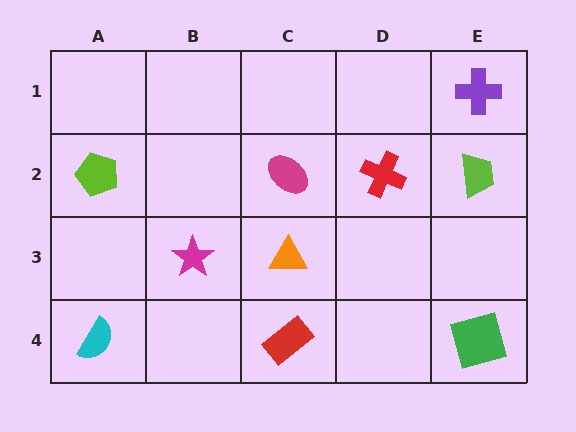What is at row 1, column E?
A purple cross.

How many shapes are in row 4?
3 shapes.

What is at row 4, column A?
A cyan semicircle.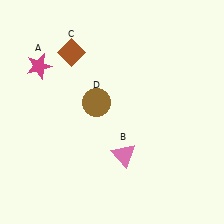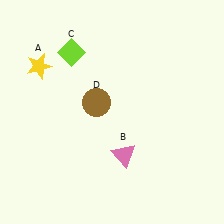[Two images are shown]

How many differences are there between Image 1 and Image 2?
There are 2 differences between the two images.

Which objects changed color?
A changed from magenta to yellow. C changed from brown to lime.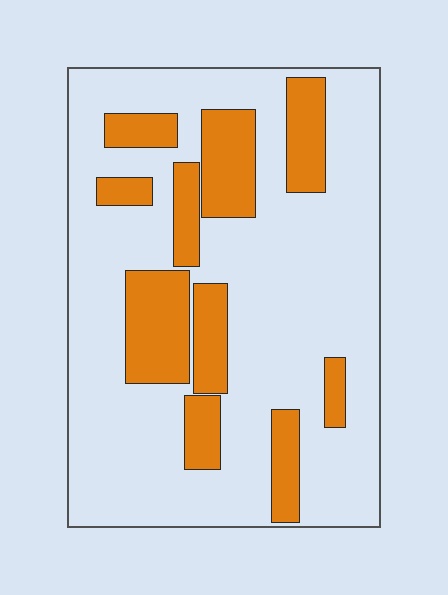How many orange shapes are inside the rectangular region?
10.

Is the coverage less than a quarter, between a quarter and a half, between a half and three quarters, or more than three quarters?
Between a quarter and a half.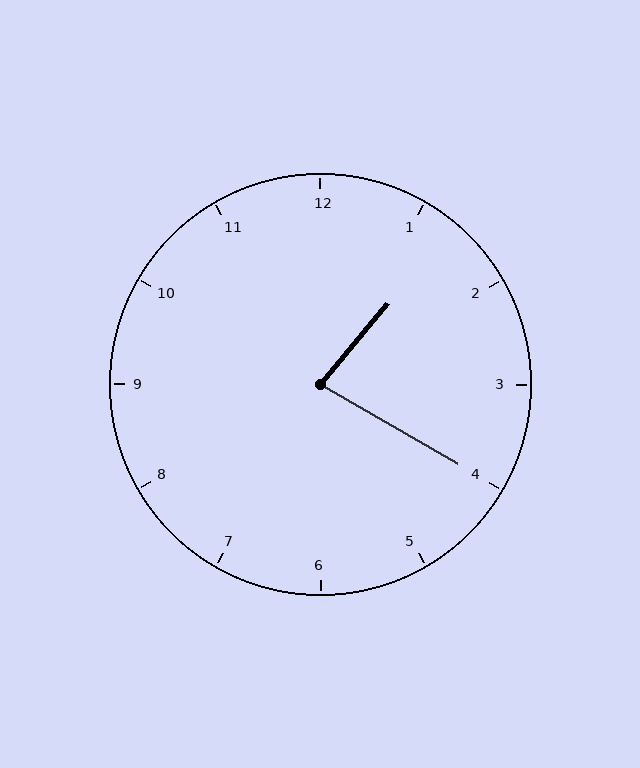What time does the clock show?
1:20.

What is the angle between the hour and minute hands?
Approximately 80 degrees.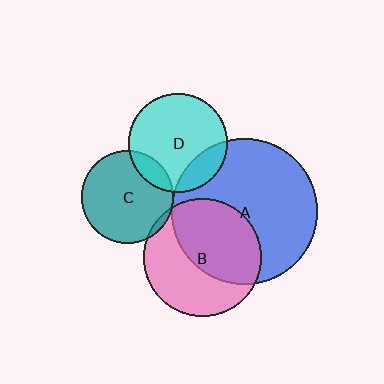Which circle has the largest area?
Circle A (blue).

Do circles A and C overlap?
Yes.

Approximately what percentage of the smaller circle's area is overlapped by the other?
Approximately 5%.